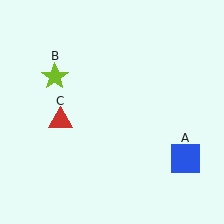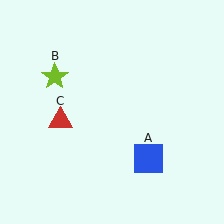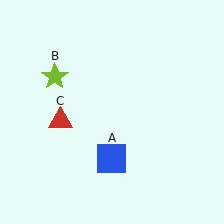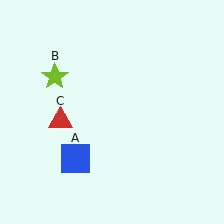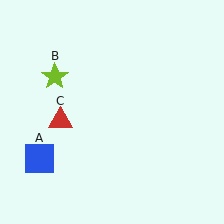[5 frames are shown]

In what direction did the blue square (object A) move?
The blue square (object A) moved left.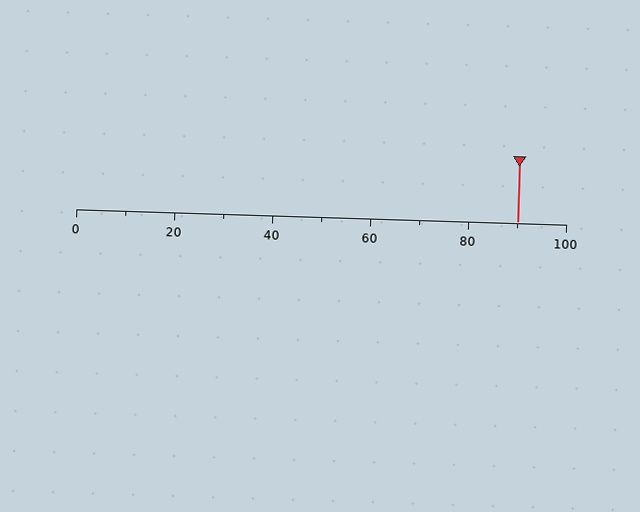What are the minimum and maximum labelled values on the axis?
The axis runs from 0 to 100.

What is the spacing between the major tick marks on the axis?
The major ticks are spaced 20 apart.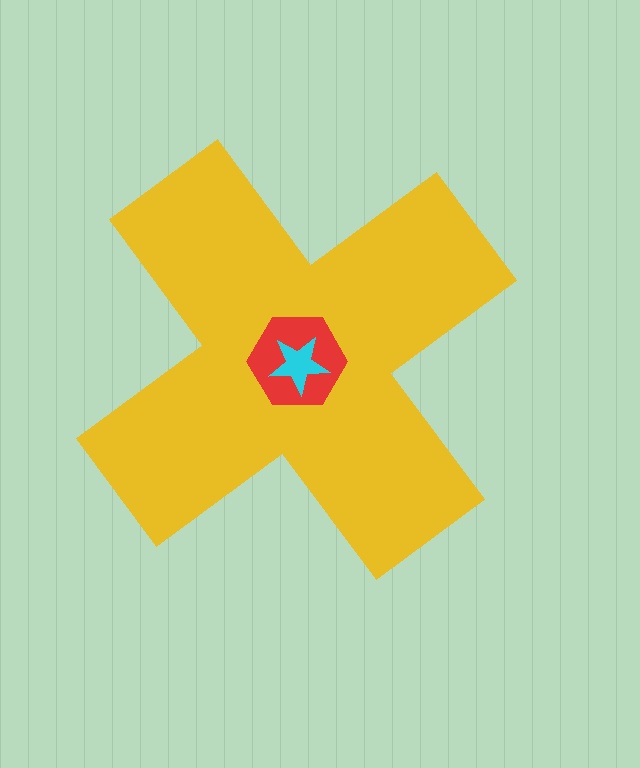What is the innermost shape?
The cyan star.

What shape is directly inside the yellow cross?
The red hexagon.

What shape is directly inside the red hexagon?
The cyan star.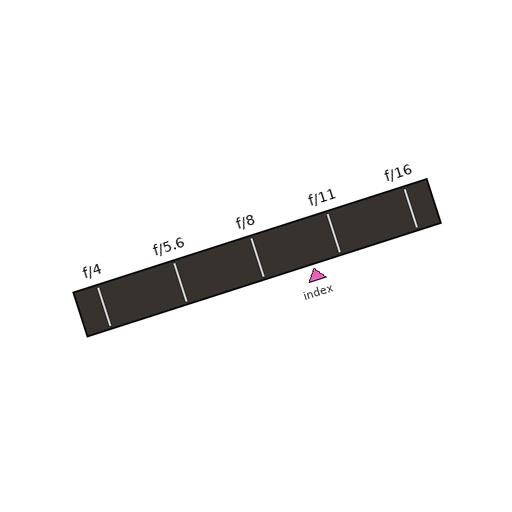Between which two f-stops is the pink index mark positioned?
The index mark is between f/8 and f/11.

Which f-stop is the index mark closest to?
The index mark is closest to f/11.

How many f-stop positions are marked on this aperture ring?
There are 5 f-stop positions marked.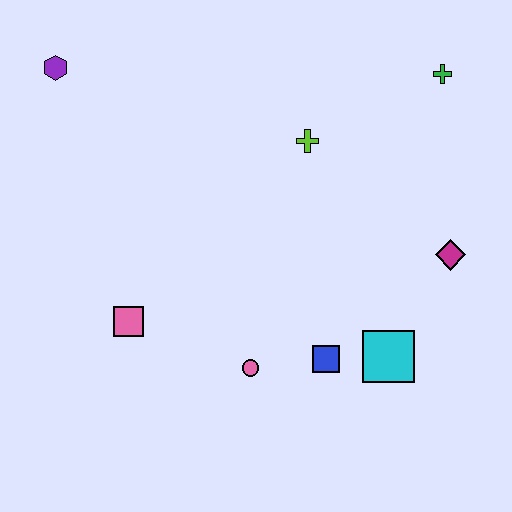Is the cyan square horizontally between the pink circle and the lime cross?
No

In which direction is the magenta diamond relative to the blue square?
The magenta diamond is to the right of the blue square.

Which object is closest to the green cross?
The lime cross is closest to the green cross.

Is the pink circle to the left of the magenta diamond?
Yes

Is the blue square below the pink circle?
No